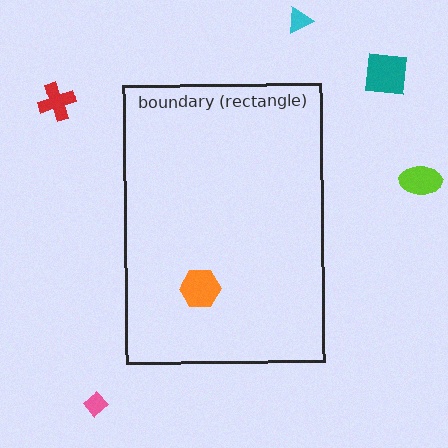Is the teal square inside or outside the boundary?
Outside.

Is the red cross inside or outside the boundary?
Outside.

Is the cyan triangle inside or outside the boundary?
Outside.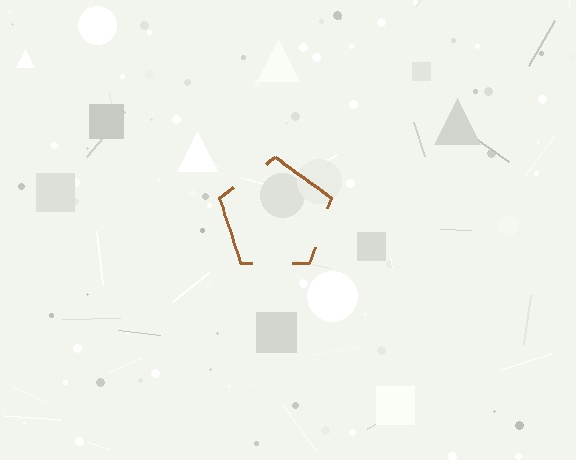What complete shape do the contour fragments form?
The contour fragments form a pentagon.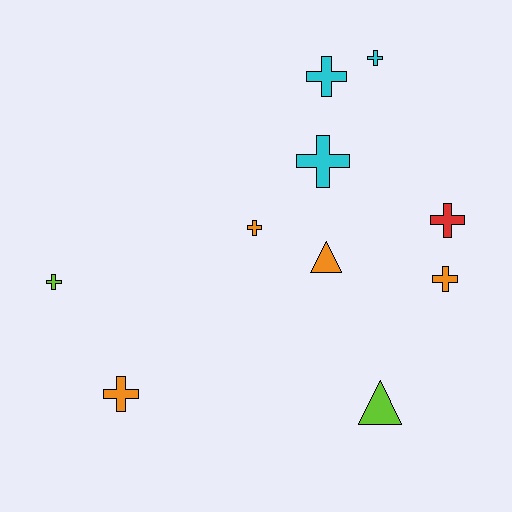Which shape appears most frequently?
Cross, with 8 objects.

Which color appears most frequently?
Orange, with 4 objects.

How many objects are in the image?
There are 10 objects.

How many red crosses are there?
There is 1 red cross.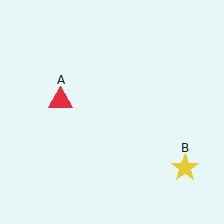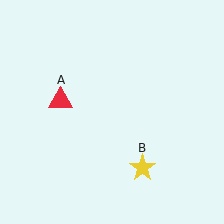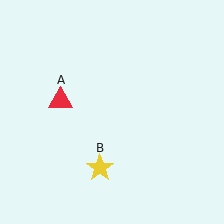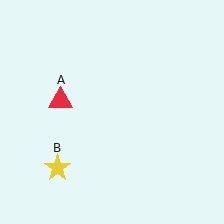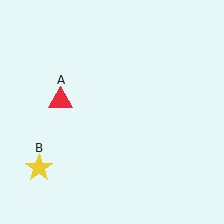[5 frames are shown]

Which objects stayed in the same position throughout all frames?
Red triangle (object A) remained stationary.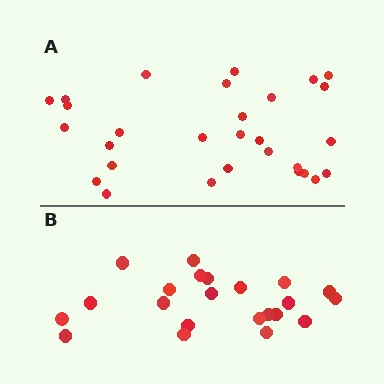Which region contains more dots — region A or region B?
Region A (the top region) has more dots.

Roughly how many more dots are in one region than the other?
Region A has roughly 8 or so more dots than region B.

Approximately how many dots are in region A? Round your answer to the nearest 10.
About 30 dots. (The exact count is 29, which rounds to 30.)